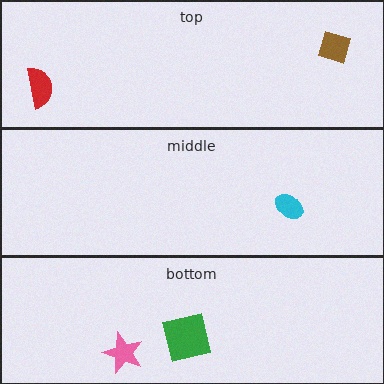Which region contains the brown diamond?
The top region.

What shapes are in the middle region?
The cyan ellipse.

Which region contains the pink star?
The bottom region.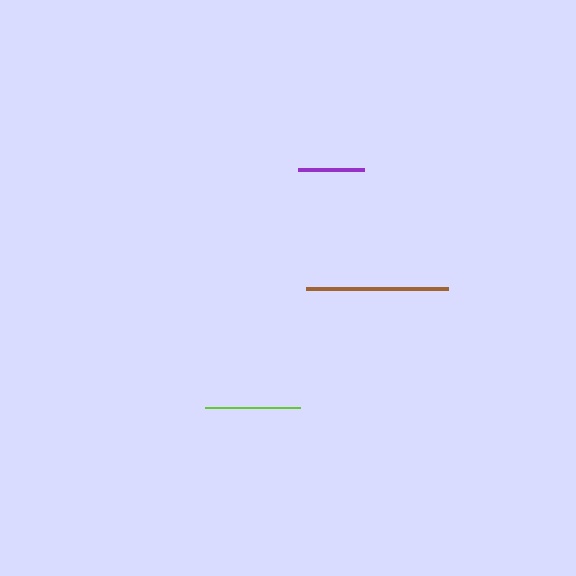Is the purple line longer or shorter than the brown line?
The brown line is longer than the purple line.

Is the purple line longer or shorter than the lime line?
The lime line is longer than the purple line.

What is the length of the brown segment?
The brown segment is approximately 142 pixels long.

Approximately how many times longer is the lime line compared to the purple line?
The lime line is approximately 1.4 times the length of the purple line.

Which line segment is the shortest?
The purple line is the shortest at approximately 66 pixels.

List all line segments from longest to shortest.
From longest to shortest: brown, lime, purple.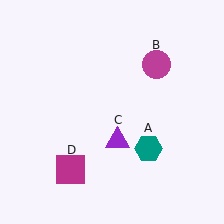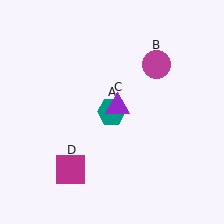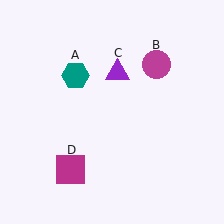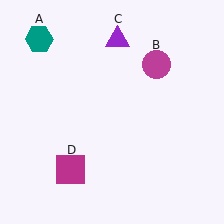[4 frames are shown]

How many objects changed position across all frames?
2 objects changed position: teal hexagon (object A), purple triangle (object C).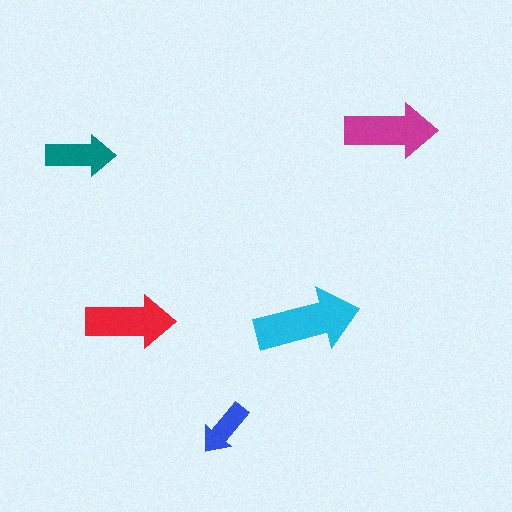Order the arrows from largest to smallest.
the cyan one, the magenta one, the red one, the teal one, the blue one.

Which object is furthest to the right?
The magenta arrow is rightmost.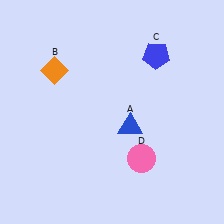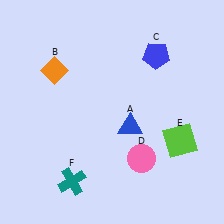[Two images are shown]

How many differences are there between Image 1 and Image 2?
There are 2 differences between the two images.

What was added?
A lime square (E), a teal cross (F) were added in Image 2.